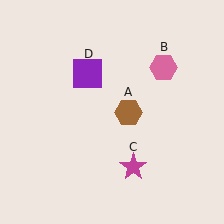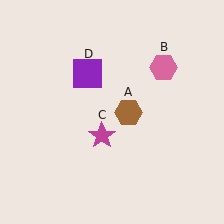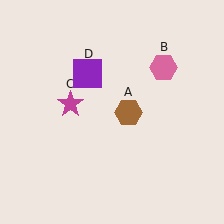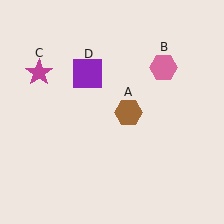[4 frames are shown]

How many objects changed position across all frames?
1 object changed position: magenta star (object C).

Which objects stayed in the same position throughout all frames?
Brown hexagon (object A) and pink hexagon (object B) and purple square (object D) remained stationary.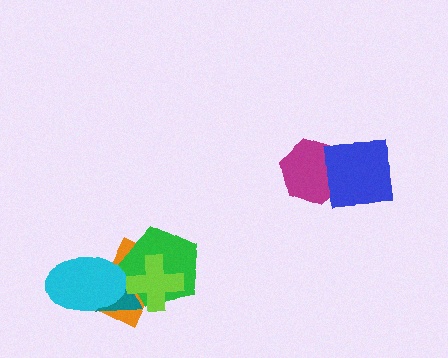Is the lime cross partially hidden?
No, no other shape covers it.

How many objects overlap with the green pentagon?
3 objects overlap with the green pentagon.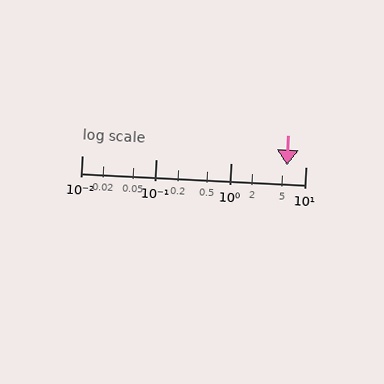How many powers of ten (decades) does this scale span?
The scale spans 3 decades, from 0.01 to 10.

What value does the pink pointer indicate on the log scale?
The pointer indicates approximately 5.7.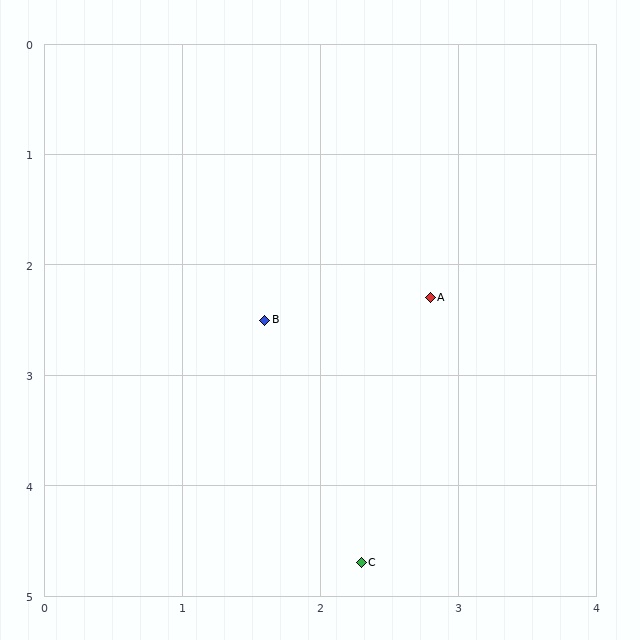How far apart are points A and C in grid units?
Points A and C are about 2.5 grid units apart.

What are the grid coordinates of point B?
Point B is at approximately (1.6, 2.5).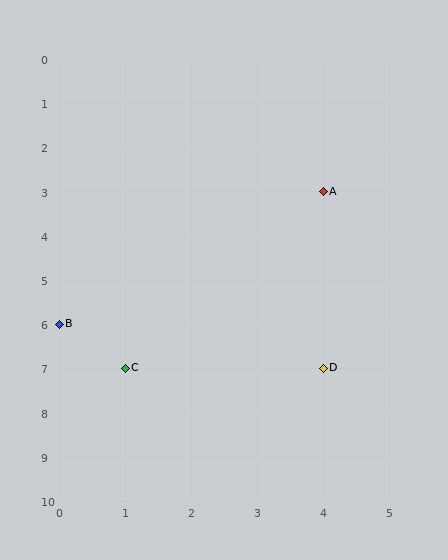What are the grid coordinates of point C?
Point C is at grid coordinates (1, 7).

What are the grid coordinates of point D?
Point D is at grid coordinates (4, 7).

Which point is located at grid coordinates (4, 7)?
Point D is at (4, 7).